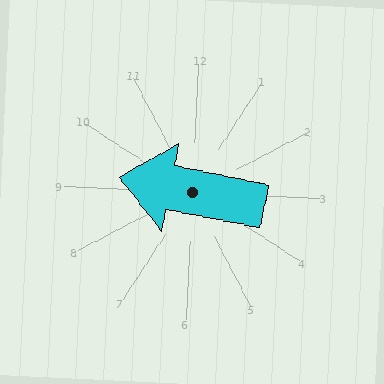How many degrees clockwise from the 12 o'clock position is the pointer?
Approximately 279 degrees.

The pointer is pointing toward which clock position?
Roughly 9 o'clock.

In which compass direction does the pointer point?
West.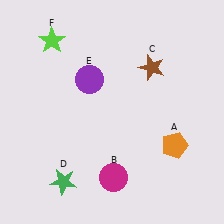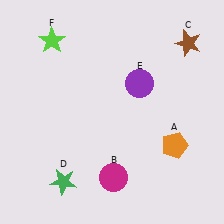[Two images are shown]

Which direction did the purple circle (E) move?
The purple circle (E) moved right.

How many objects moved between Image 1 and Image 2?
2 objects moved between the two images.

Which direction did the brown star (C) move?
The brown star (C) moved right.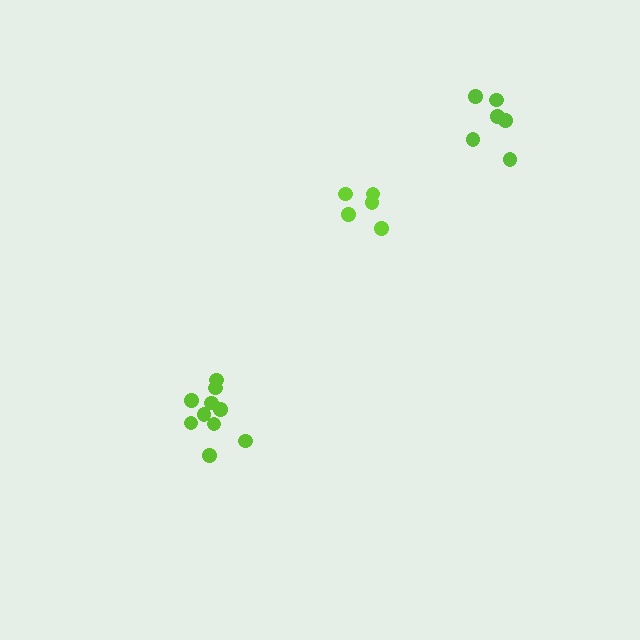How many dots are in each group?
Group 1: 5 dots, Group 2: 10 dots, Group 3: 6 dots (21 total).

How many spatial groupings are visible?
There are 3 spatial groupings.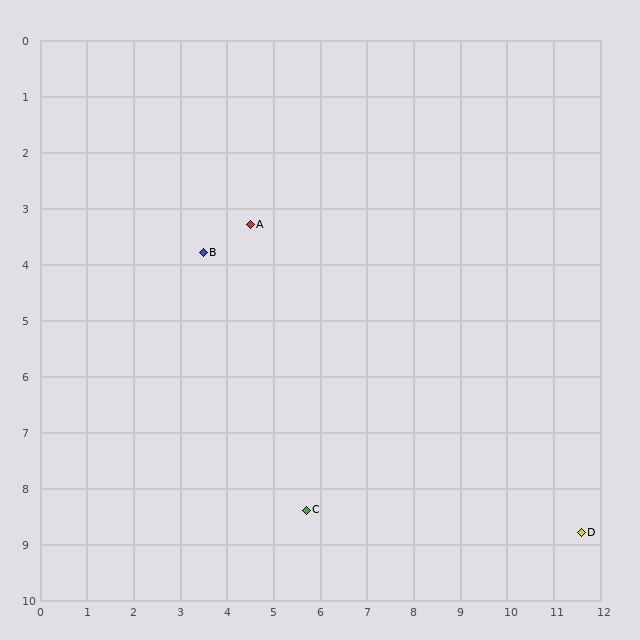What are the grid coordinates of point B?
Point B is at approximately (3.5, 3.8).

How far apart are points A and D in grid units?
Points A and D are about 9.0 grid units apart.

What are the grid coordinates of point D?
Point D is at approximately (11.6, 8.8).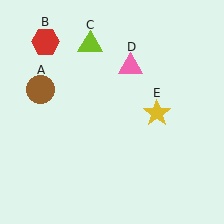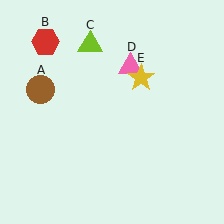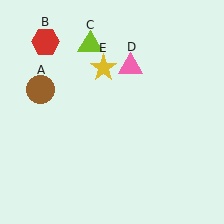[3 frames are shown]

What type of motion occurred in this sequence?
The yellow star (object E) rotated counterclockwise around the center of the scene.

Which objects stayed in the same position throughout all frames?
Brown circle (object A) and red hexagon (object B) and lime triangle (object C) and pink triangle (object D) remained stationary.